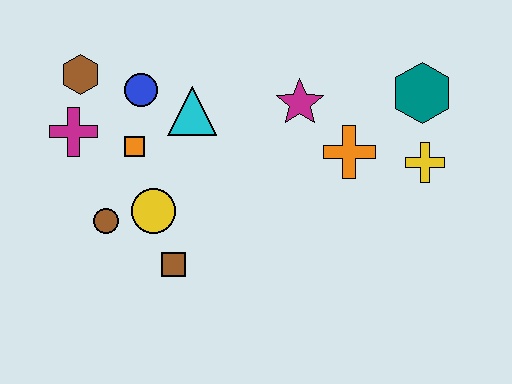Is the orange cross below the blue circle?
Yes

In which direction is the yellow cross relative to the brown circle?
The yellow cross is to the right of the brown circle.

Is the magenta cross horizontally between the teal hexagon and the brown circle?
No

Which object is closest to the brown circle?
The yellow circle is closest to the brown circle.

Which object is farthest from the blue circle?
The yellow cross is farthest from the blue circle.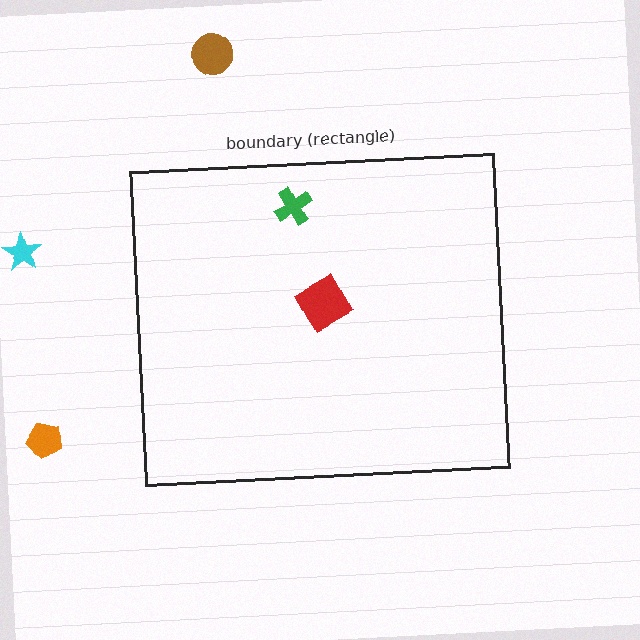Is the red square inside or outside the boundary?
Inside.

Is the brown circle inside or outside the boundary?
Outside.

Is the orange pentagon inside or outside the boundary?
Outside.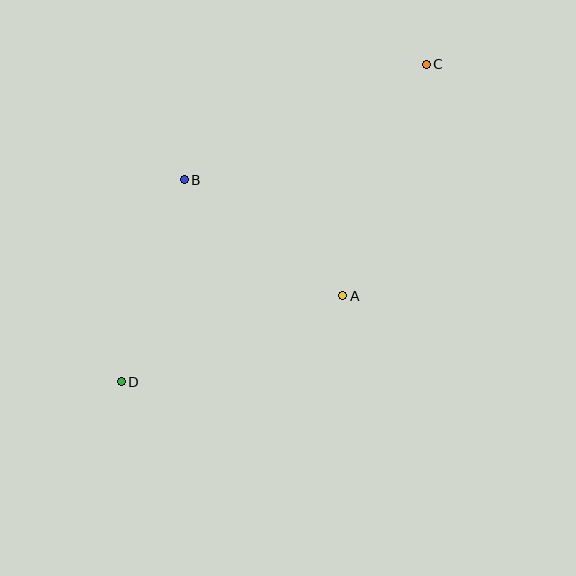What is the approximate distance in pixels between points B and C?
The distance between B and C is approximately 268 pixels.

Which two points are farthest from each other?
Points C and D are farthest from each other.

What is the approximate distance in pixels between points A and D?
The distance between A and D is approximately 238 pixels.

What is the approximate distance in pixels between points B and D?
The distance between B and D is approximately 212 pixels.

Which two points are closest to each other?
Points A and B are closest to each other.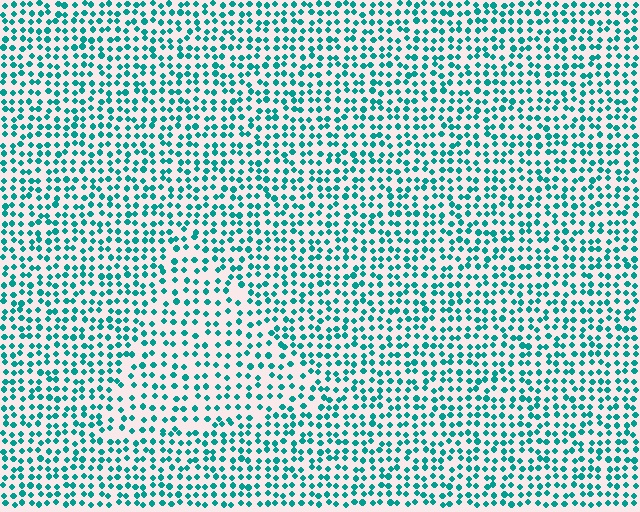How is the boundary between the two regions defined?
The boundary is defined by a change in element density (approximately 1.5x ratio). All elements are the same color, size, and shape.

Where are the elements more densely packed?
The elements are more densely packed outside the triangle boundary.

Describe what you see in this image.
The image contains small teal elements arranged at two different densities. A triangle-shaped region is visible where the elements are less densely packed than the surrounding area.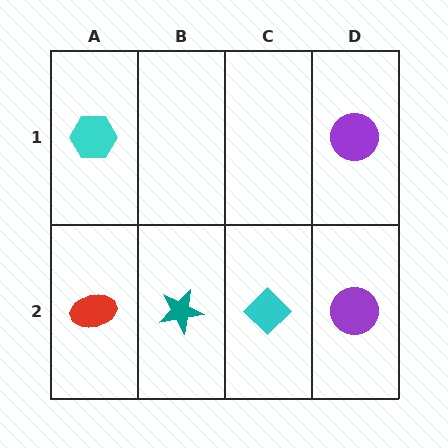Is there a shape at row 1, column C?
No, that cell is empty.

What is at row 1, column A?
A cyan hexagon.